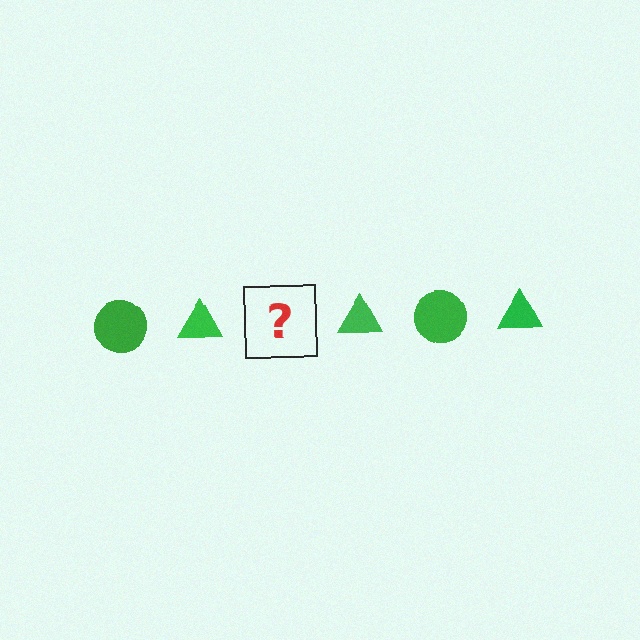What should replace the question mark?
The question mark should be replaced with a green circle.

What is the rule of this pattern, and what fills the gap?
The rule is that the pattern cycles through circle, triangle shapes in green. The gap should be filled with a green circle.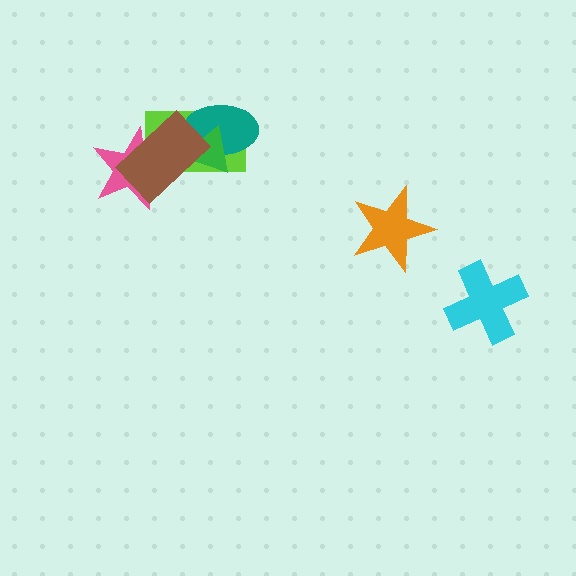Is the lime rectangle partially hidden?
Yes, it is partially covered by another shape.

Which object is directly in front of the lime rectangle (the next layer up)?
The teal ellipse is directly in front of the lime rectangle.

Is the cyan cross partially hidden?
No, no other shape covers it.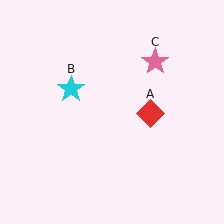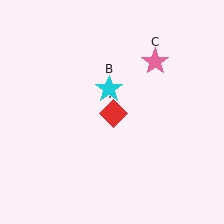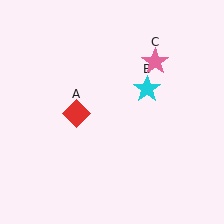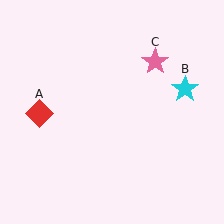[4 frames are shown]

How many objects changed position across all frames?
2 objects changed position: red diamond (object A), cyan star (object B).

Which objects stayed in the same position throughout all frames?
Pink star (object C) remained stationary.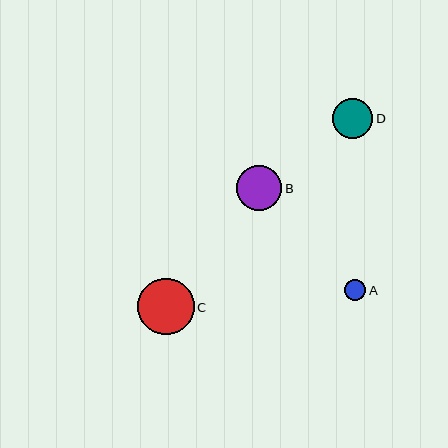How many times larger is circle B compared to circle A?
Circle B is approximately 2.1 times the size of circle A.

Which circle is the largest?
Circle C is the largest with a size of approximately 56 pixels.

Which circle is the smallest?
Circle A is the smallest with a size of approximately 21 pixels.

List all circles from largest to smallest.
From largest to smallest: C, B, D, A.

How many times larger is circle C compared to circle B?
Circle C is approximately 1.2 times the size of circle B.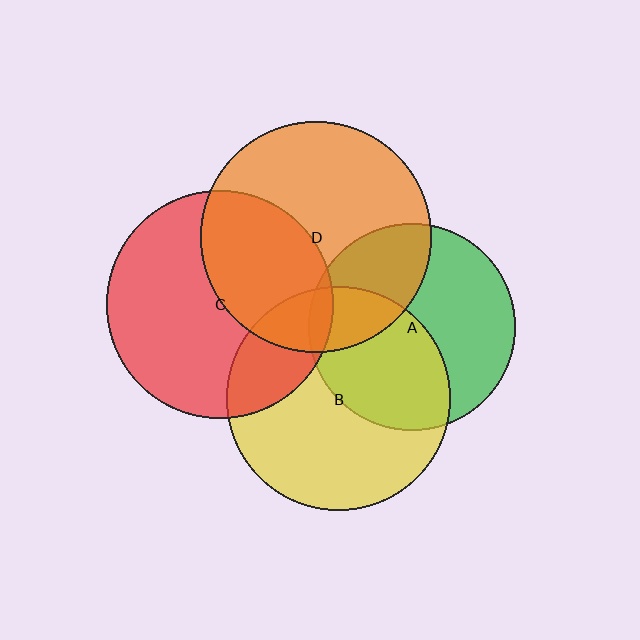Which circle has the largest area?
Circle D (orange).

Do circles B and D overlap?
Yes.